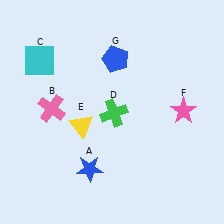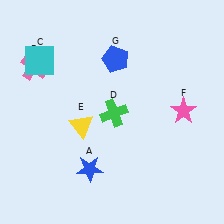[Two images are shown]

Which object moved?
The pink cross (B) moved up.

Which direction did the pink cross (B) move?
The pink cross (B) moved up.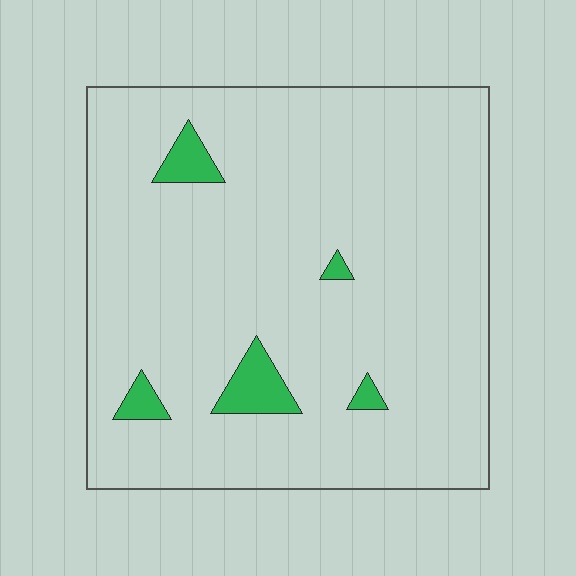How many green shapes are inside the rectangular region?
5.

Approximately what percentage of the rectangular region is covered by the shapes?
Approximately 5%.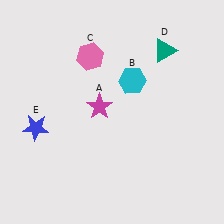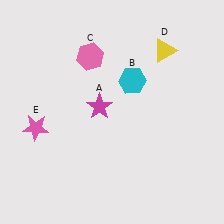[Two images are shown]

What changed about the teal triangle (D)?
In Image 1, D is teal. In Image 2, it changed to yellow.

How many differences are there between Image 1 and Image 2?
There are 2 differences between the two images.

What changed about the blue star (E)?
In Image 1, E is blue. In Image 2, it changed to pink.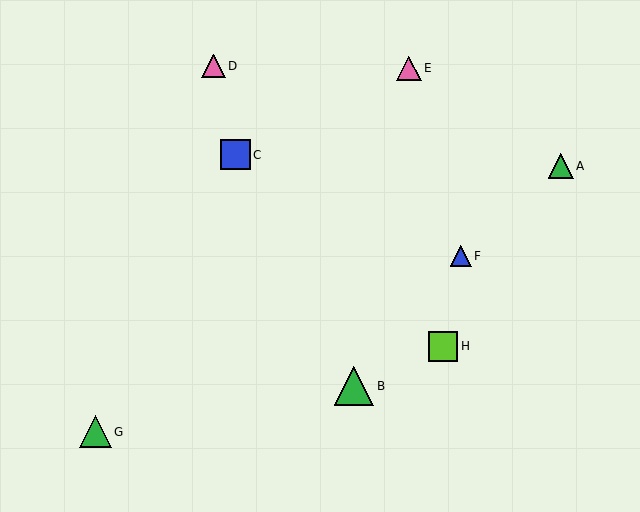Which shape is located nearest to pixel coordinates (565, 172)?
The green triangle (labeled A) at (561, 166) is nearest to that location.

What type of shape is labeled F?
Shape F is a blue triangle.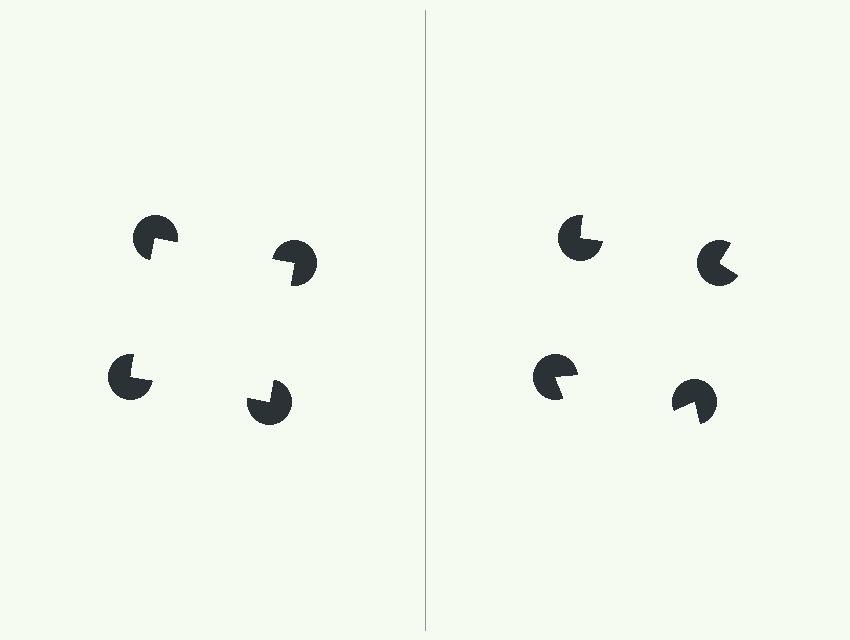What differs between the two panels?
The pac-man discs are positioned identically on both sides; only the wedge orientations differ. On the left they align to a square; on the right they are misaligned.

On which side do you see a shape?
An illusory square appears on the left side. On the right side the wedge cuts are rotated, so no coherent shape forms.